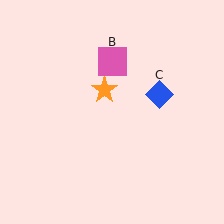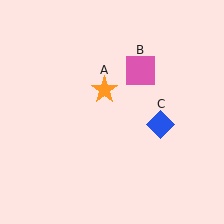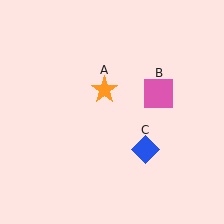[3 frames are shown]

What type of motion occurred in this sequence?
The pink square (object B), blue diamond (object C) rotated clockwise around the center of the scene.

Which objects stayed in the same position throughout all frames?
Orange star (object A) remained stationary.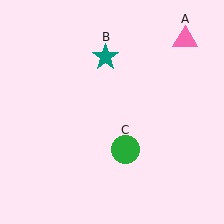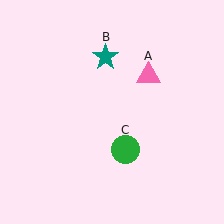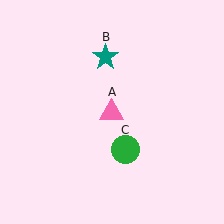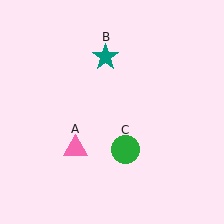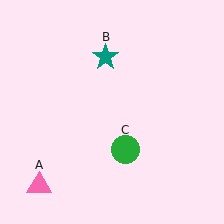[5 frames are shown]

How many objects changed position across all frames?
1 object changed position: pink triangle (object A).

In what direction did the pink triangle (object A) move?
The pink triangle (object A) moved down and to the left.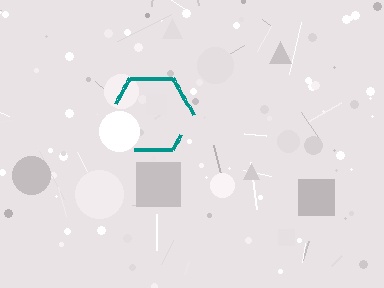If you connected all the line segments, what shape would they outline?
They would outline a hexagon.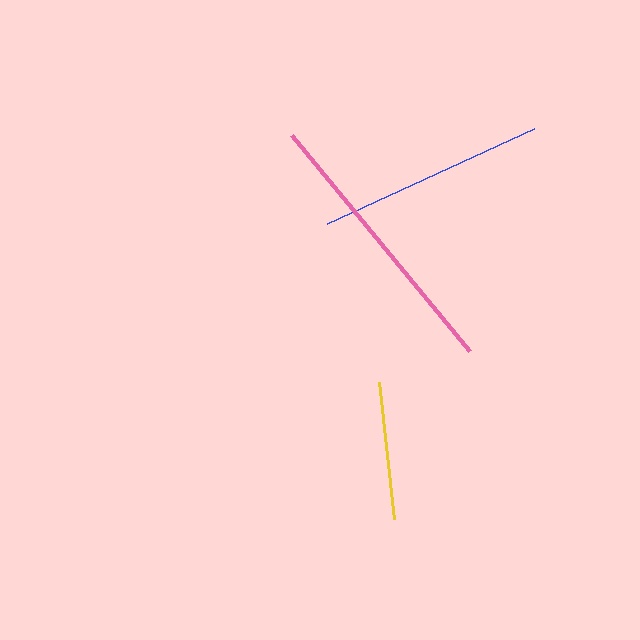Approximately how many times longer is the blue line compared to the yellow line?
The blue line is approximately 1.7 times the length of the yellow line.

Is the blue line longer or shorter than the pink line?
The pink line is longer than the blue line.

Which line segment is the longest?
The pink line is the longest at approximately 279 pixels.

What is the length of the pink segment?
The pink segment is approximately 279 pixels long.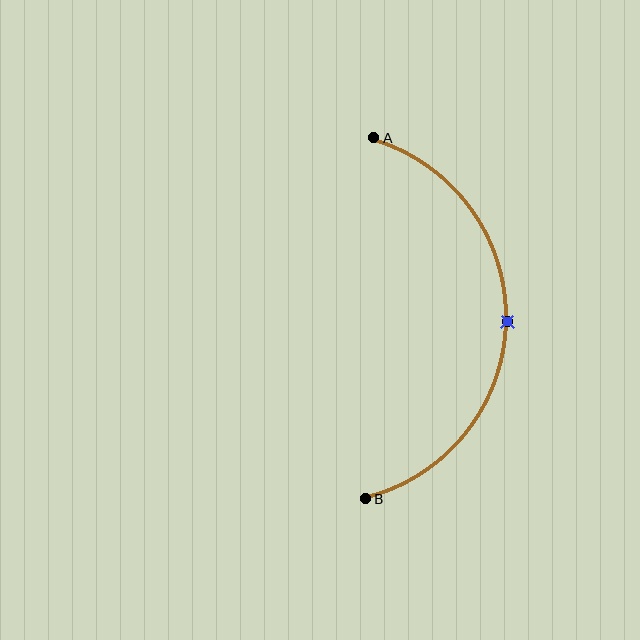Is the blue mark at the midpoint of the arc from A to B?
Yes. The blue mark lies on the arc at equal arc-length from both A and B — it is the arc midpoint.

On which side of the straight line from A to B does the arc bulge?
The arc bulges to the right of the straight line connecting A and B.